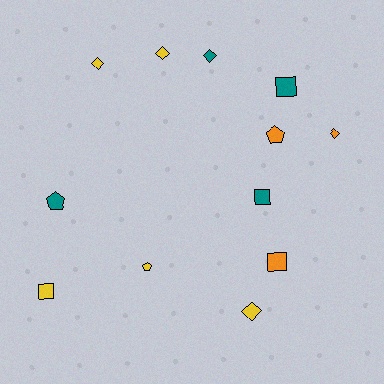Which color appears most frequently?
Yellow, with 5 objects.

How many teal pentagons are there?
There is 1 teal pentagon.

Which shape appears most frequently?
Diamond, with 5 objects.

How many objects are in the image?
There are 12 objects.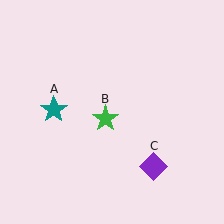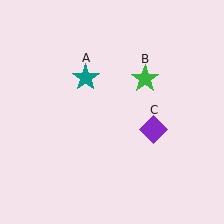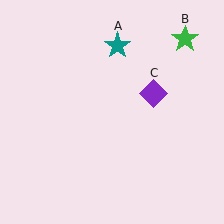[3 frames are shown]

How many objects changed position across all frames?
3 objects changed position: teal star (object A), green star (object B), purple diamond (object C).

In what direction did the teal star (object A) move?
The teal star (object A) moved up and to the right.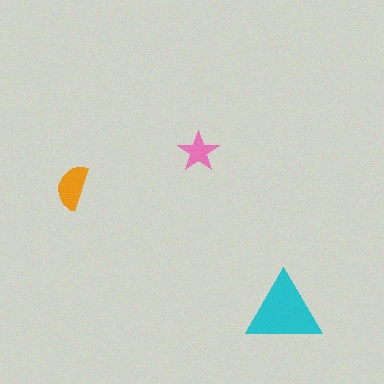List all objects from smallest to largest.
The pink star, the orange semicircle, the cyan triangle.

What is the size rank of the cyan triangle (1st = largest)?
1st.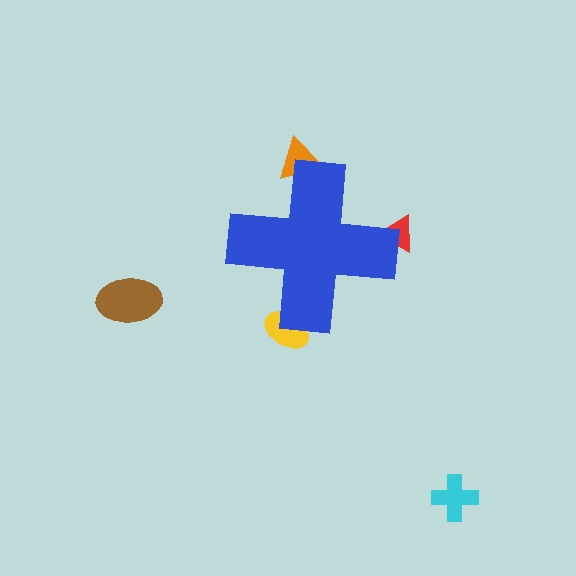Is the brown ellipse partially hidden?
No, the brown ellipse is fully visible.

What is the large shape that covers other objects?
A blue cross.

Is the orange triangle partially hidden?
Yes, the orange triangle is partially hidden behind the blue cross.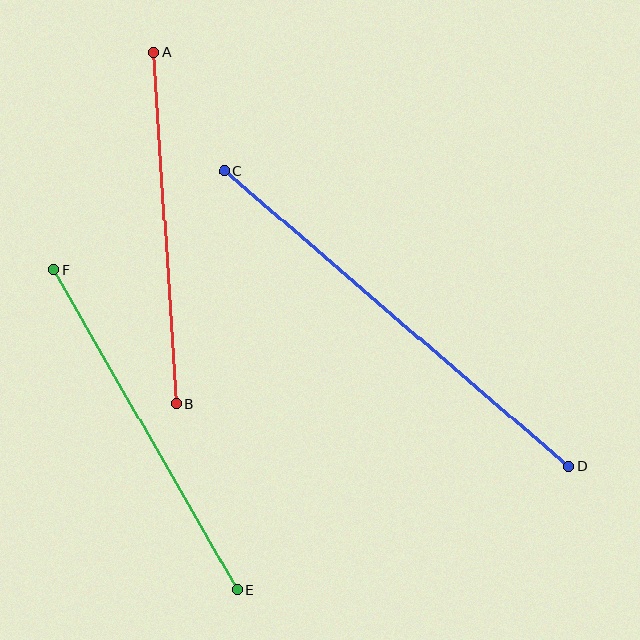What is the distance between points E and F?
The distance is approximately 369 pixels.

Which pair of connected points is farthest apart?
Points C and D are farthest apart.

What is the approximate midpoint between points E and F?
The midpoint is at approximately (145, 430) pixels.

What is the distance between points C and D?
The distance is approximately 453 pixels.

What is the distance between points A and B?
The distance is approximately 352 pixels.